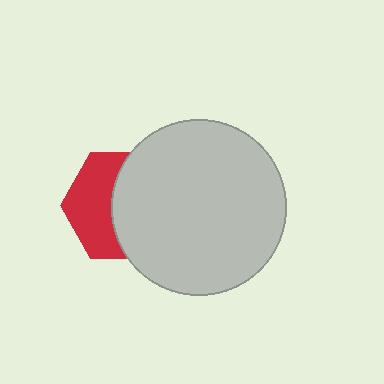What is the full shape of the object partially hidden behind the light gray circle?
The partially hidden object is a red hexagon.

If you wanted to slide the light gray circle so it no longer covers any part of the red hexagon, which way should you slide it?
Slide it right — that is the most direct way to separate the two shapes.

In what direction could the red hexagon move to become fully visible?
The red hexagon could move left. That would shift it out from behind the light gray circle entirely.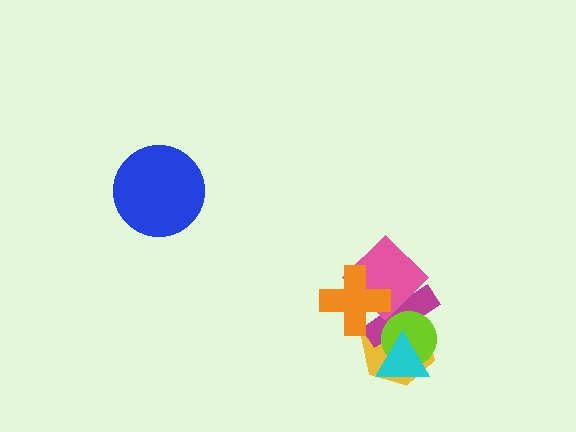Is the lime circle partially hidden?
Yes, it is partially covered by another shape.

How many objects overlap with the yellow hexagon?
5 objects overlap with the yellow hexagon.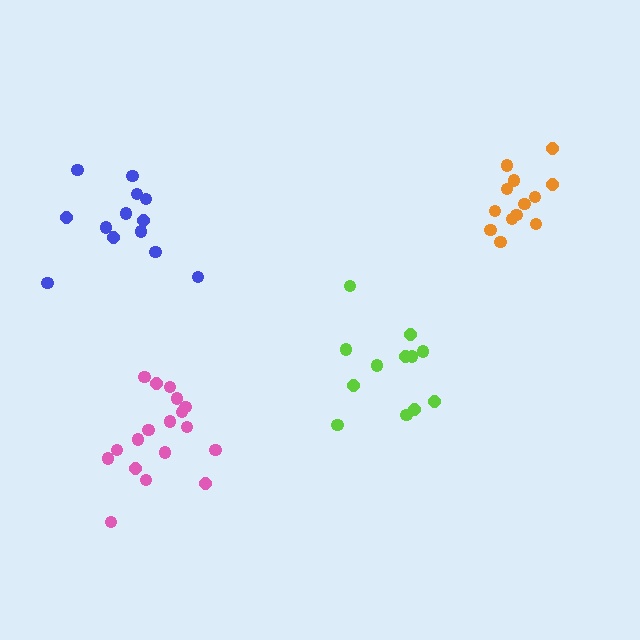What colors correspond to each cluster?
The clusters are colored: lime, blue, orange, pink.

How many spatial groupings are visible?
There are 4 spatial groupings.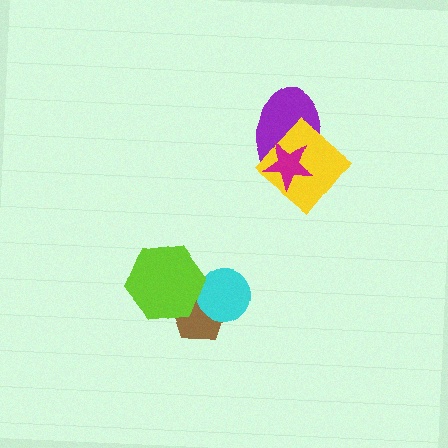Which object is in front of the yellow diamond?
The magenta star is in front of the yellow diamond.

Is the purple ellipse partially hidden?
Yes, it is partially covered by another shape.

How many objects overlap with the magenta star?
2 objects overlap with the magenta star.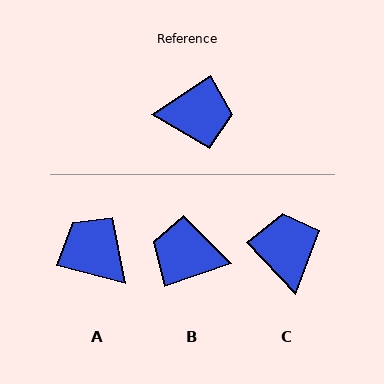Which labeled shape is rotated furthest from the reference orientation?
B, about 166 degrees away.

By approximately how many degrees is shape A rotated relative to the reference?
Approximately 131 degrees counter-clockwise.